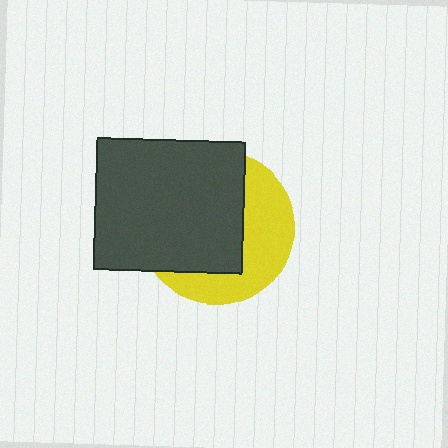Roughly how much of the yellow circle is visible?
A small part of it is visible (roughly 40%).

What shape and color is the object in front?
The object in front is a dark gray rectangle.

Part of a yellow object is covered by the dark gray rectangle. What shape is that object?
It is a circle.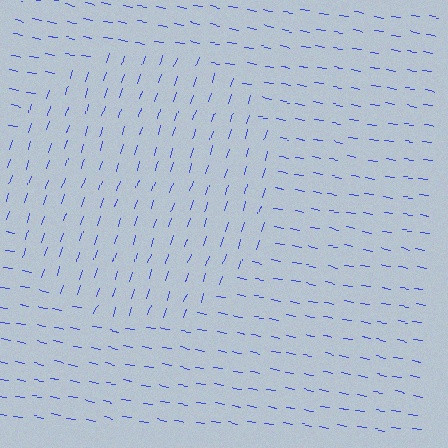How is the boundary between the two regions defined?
The boundary is defined purely by a change in line orientation (approximately 82 degrees difference). All lines are the same color and thickness.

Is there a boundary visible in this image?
Yes, there is a texture boundary formed by a change in line orientation.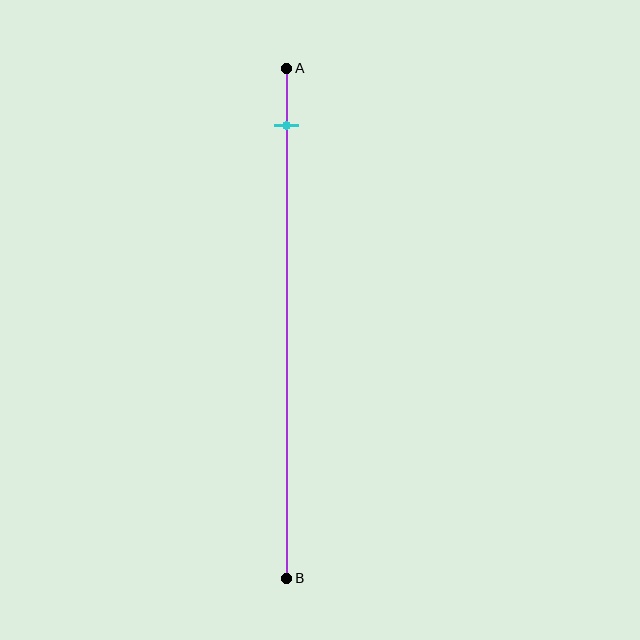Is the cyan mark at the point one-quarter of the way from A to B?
No, the mark is at about 10% from A, not at the 25% one-quarter point.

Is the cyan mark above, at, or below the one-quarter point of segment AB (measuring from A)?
The cyan mark is above the one-quarter point of segment AB.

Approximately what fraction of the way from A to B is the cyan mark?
The cyan mark is approximately 10% of the way from A to B.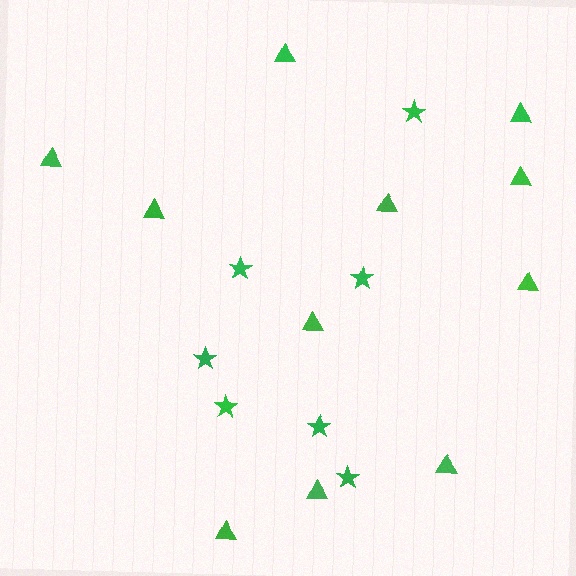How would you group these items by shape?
There are 2 groups: one group of stars (7) and one group of triangles (11).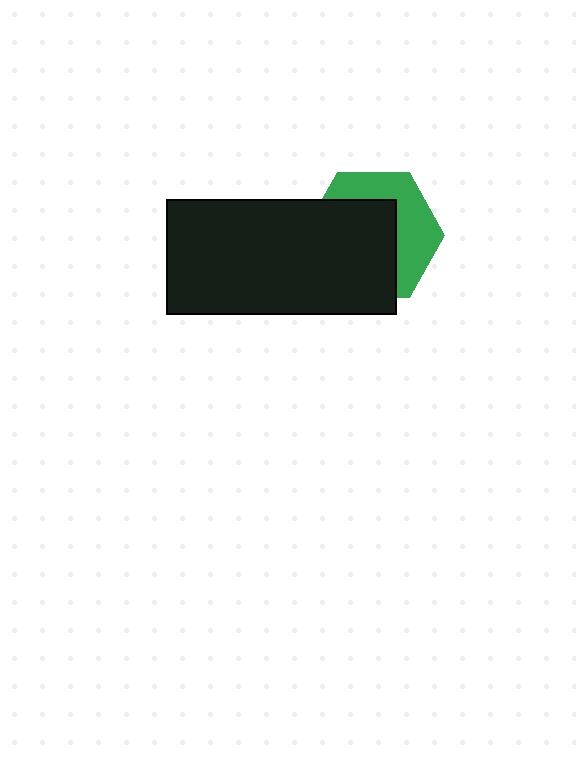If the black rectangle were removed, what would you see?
You would see the complete green hexagon.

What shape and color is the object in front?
The object in front is a black rectangle.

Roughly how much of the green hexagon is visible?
A small part of it is visible (roughly 42%).